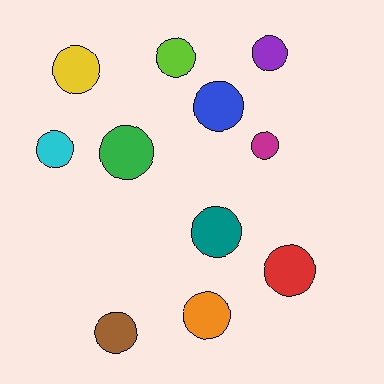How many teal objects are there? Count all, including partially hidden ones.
There is 1 teal object.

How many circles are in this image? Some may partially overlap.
There are 11 circles.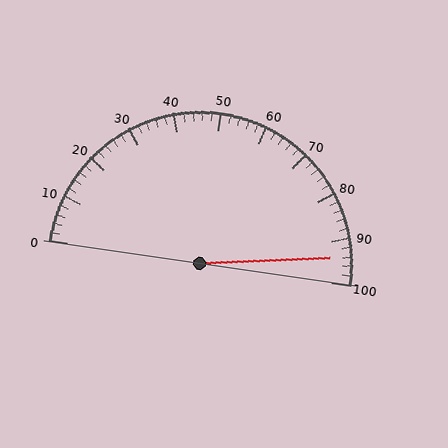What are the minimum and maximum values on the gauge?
The gauge ranges from 0 to 100.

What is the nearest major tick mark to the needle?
The nearest major tick mark is 90.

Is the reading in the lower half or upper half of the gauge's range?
The reading is in the upper half of the range (0 to 100).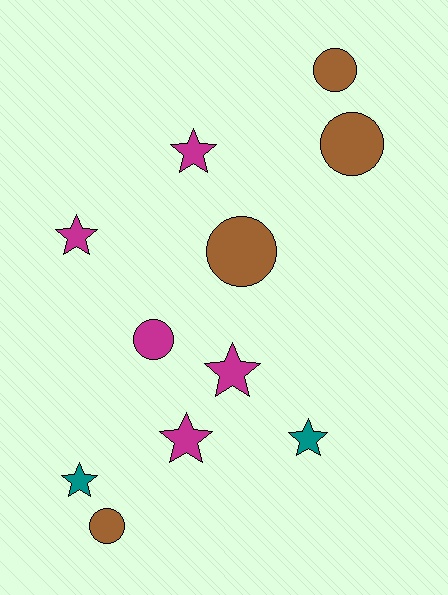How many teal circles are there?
There are no teal circles.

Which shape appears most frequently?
Star, with 6 objects.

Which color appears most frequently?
Magenta, with 5 objects.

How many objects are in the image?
There are 11 objects.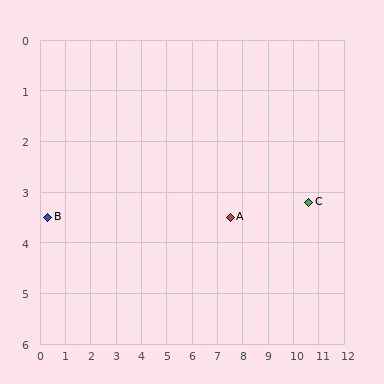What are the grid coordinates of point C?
Point C is at approximately (10.6, 3.2).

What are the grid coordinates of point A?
Point A is at approximately (7.5, 3.5).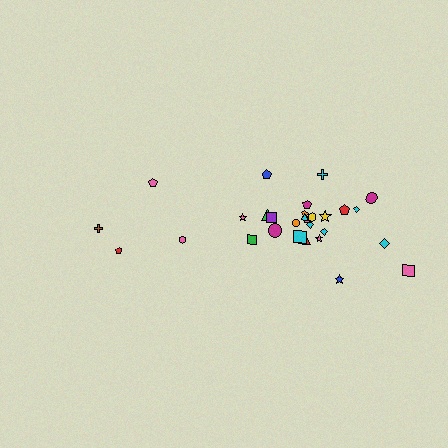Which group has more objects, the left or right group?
The right group.